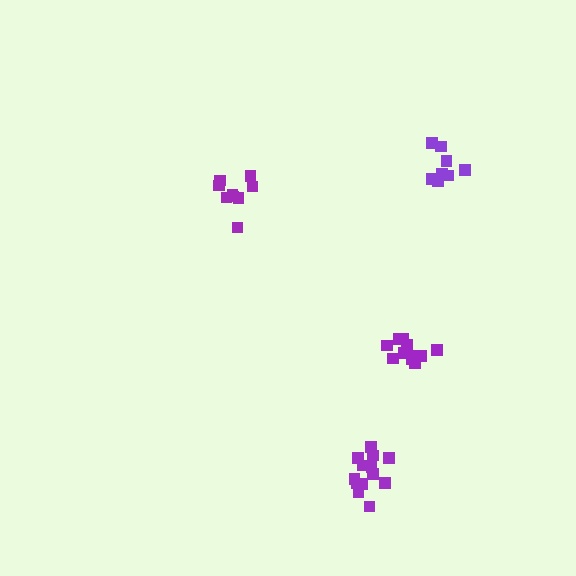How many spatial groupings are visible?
There are 4 spatial groupings.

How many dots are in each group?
Group 1: 8 dots, Group 2: 9 dots, Group 3: 11 dots, Group 4: 13 dots (41 total).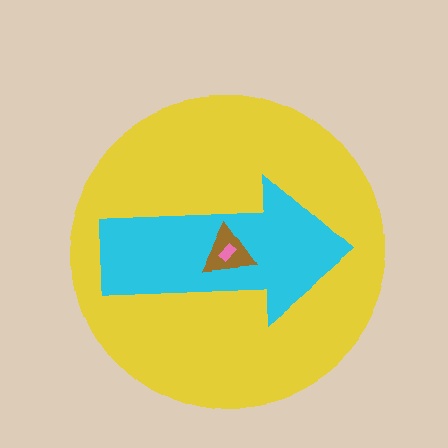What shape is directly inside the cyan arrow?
The brown triangle.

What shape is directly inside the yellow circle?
The cyan arrow.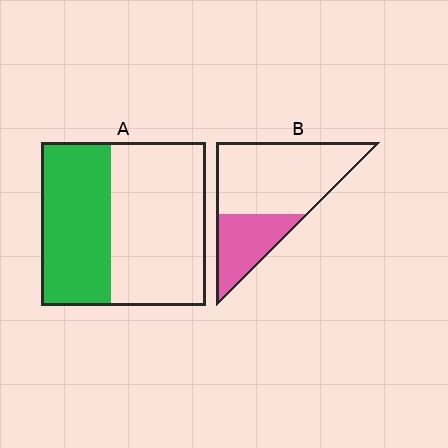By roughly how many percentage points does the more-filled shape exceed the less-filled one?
By roughly 10 percentage points (A over B).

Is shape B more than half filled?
No.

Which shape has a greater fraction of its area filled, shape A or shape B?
Shape A.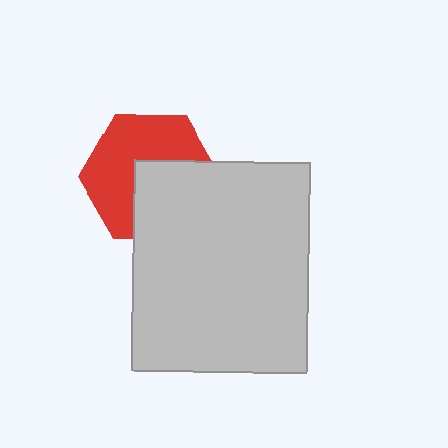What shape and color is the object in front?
The object in front is a light gray rectangle.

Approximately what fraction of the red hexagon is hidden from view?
Roughly 43% of the red hexagon is hidden behind the light gray rectangle.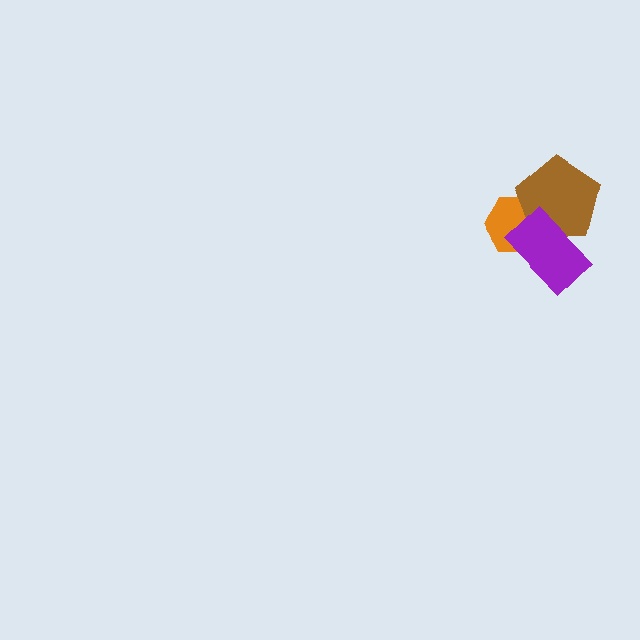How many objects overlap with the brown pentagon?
2 objects overlap with the brown pentagon.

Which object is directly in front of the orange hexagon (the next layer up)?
The brown pentagon is directly in front of the orange hexagon.